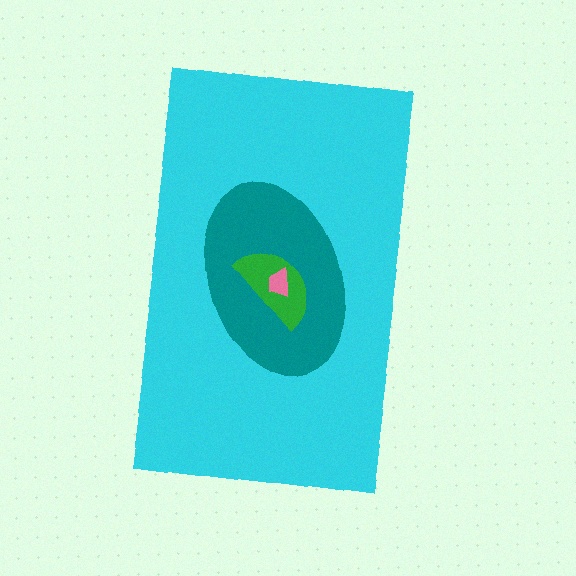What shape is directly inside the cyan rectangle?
The teal ellipse.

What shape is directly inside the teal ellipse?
The green semicircle.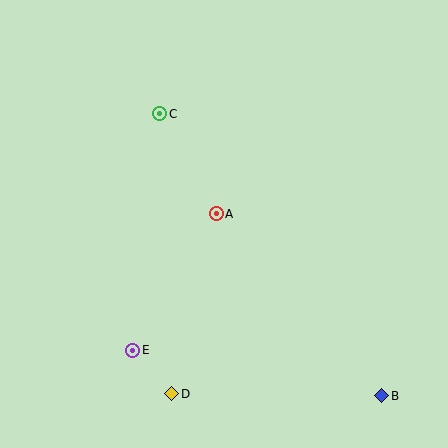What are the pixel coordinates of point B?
Point B is at (382, 396).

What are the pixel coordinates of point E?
Point E is at (133, 350).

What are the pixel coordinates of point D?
Point D is at (172, 394).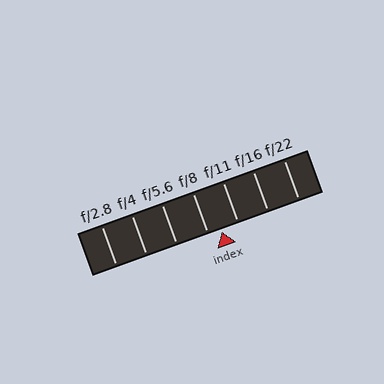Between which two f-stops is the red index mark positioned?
The index mark is between f/8 and f/11.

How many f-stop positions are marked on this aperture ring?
There are 7 f-stop positions marked.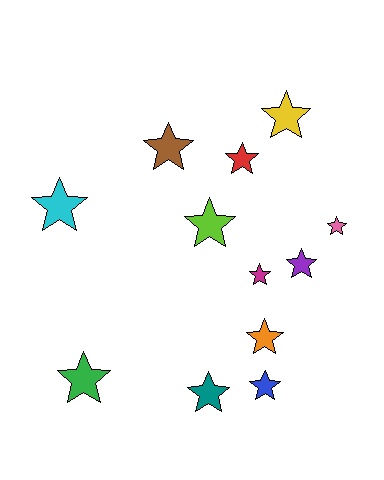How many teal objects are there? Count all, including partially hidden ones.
There is 1 teal object.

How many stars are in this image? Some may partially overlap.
There are 12 stars.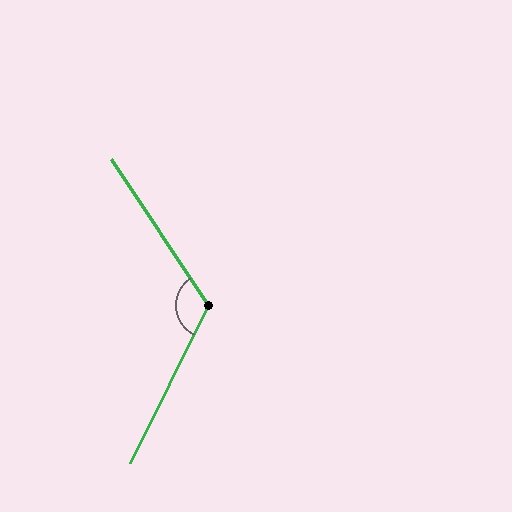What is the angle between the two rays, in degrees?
Approximately 120 degrees.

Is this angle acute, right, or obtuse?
It is obtuse.